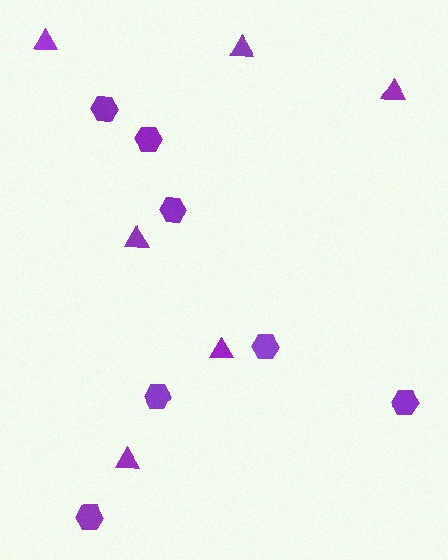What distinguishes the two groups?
There are 2 groups: one group of triangles (6) and one group of hexagons (7).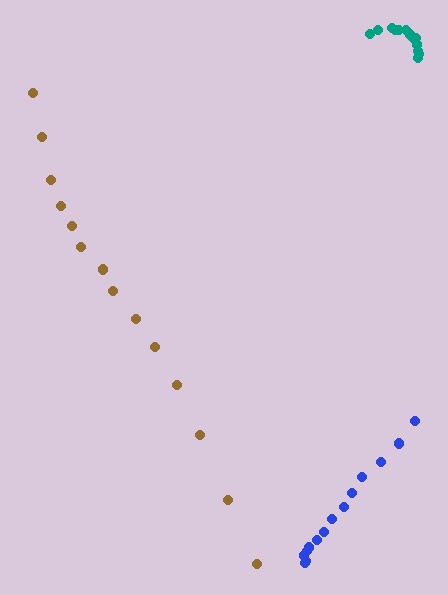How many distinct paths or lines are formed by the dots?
There are 3 distinct paths.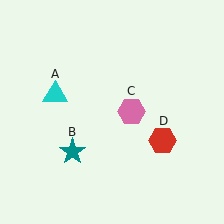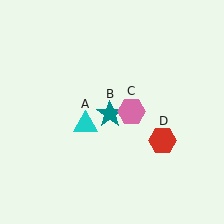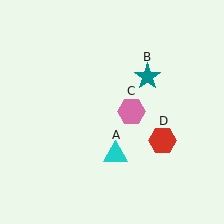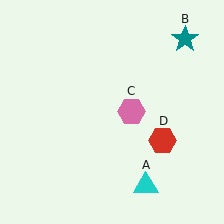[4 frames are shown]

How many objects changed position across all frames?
2 objects changed position: cyan triangle (object A), teal star (object B).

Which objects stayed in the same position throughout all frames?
Pink hexagon (object C) and red hexagon (object D) remained stationary.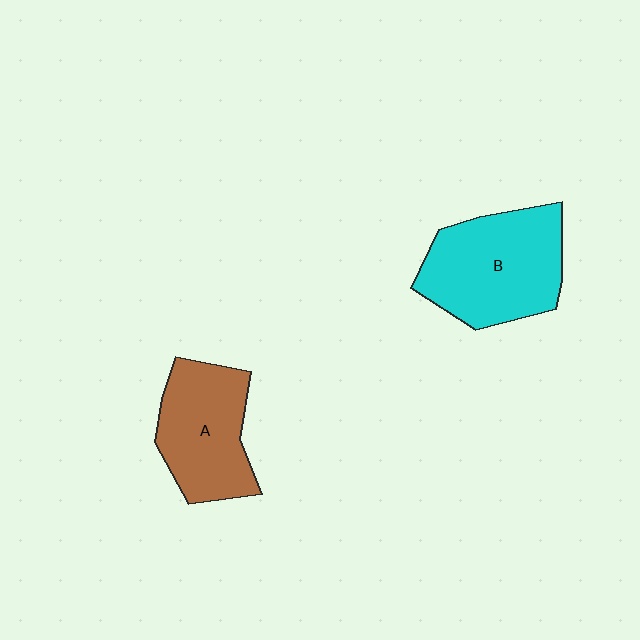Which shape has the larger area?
Shape B (cyan).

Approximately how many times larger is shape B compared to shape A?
Approximately 1.2 times.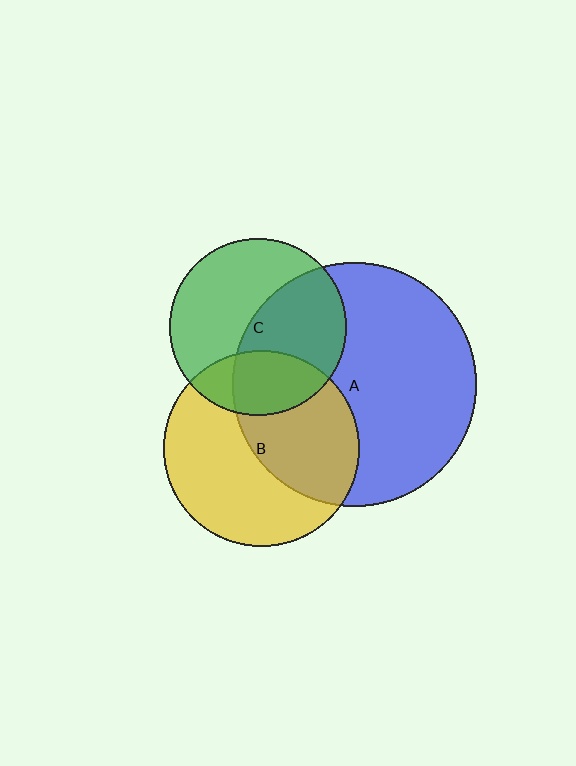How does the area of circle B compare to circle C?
Approximately 1.2 times.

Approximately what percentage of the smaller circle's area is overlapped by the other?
Approximately 50%.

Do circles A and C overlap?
Yes.